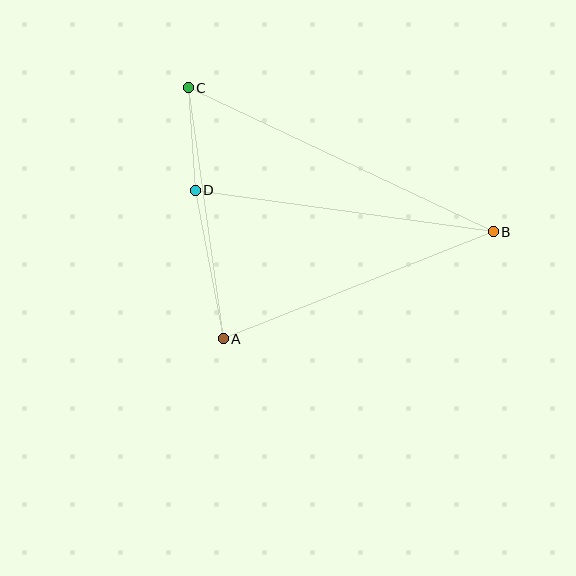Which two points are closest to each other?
Points C and D are closest to each other.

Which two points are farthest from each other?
Points B and C are farthest from each other.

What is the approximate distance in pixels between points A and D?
The distance between A and D is approximately 151 pixels.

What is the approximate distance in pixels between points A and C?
The distance between A and C is approximately 253 pixels.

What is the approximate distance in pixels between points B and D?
The distance between B and D is approximately 301 pixels.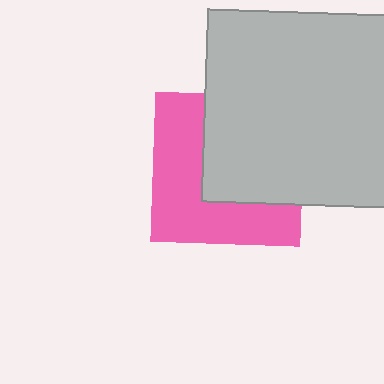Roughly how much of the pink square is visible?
About half of it is visible (roughly 52%).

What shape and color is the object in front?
The object in front is a light gray square.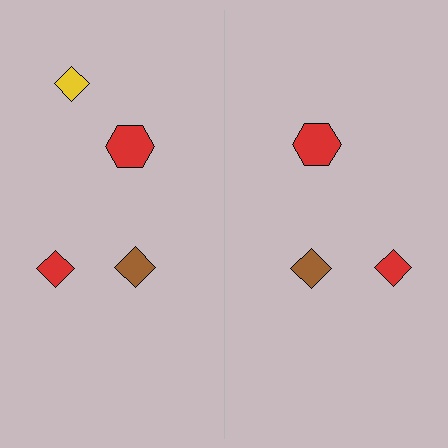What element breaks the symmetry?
A yellow diamond is missing from the right side.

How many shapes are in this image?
There are 7 shapes in this image.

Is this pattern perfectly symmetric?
No, the pattern is not perfectly symmetric. A yellow diamond is missing from the right side.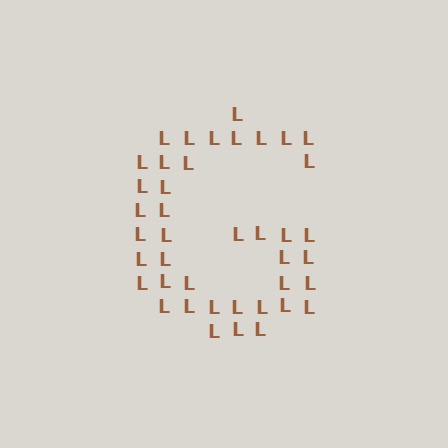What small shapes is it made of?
It is made of small letter L's.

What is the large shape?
The large shape is the letter G.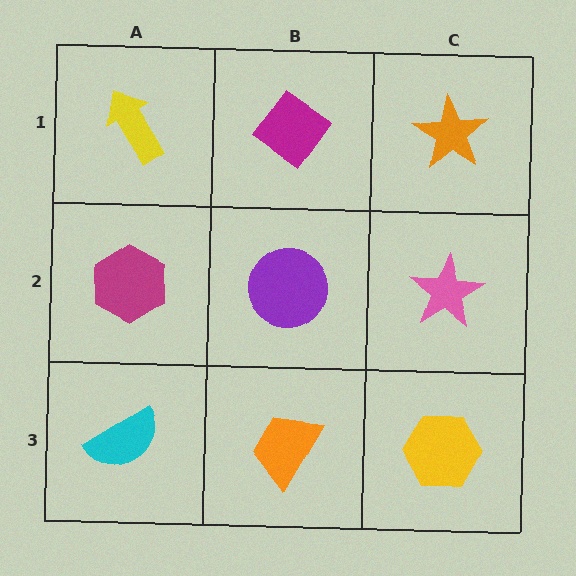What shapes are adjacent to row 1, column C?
A pink star (row 2, column C), a magenta diamond (row 1, column B).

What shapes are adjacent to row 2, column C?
An orange star (row 1, column C), a yellow hexagon (row 3, column C), a purple circle (row 2, column B).